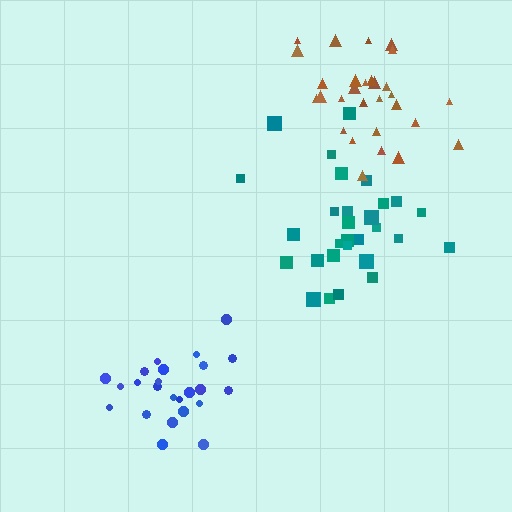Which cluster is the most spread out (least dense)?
Teal.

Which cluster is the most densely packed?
Blue.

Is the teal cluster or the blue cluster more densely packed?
Blue.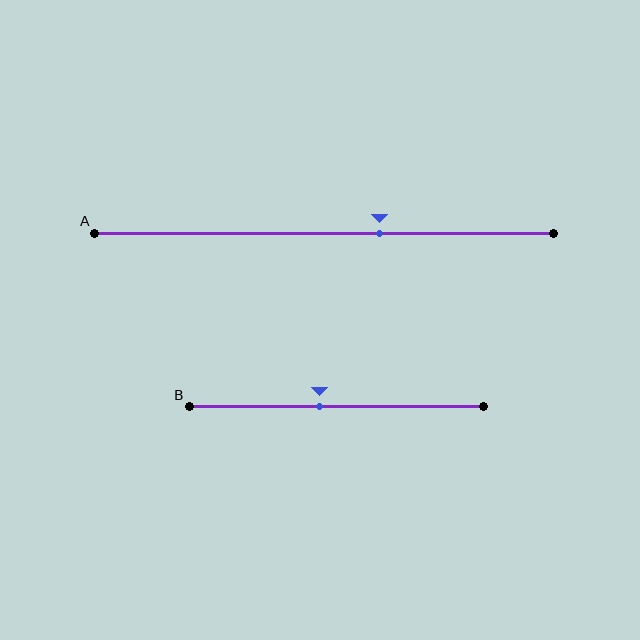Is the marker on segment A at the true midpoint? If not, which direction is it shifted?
No, the marker on segment A is shifted to the right by about 12% of the segment length.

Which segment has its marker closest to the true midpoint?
Segment B has its marker closest to the true midpoint.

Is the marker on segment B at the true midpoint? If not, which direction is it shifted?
No, the marker on segment B is shifted to the left by about 6% of the segment length.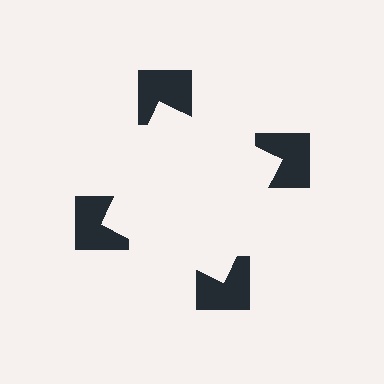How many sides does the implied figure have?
4 sides.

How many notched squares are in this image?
There are 4 — one at each vertex of the illusory square.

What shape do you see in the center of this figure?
An illusory square — its edges are inferred from the aligned wedge cuts in the notched squares, not physically drawn.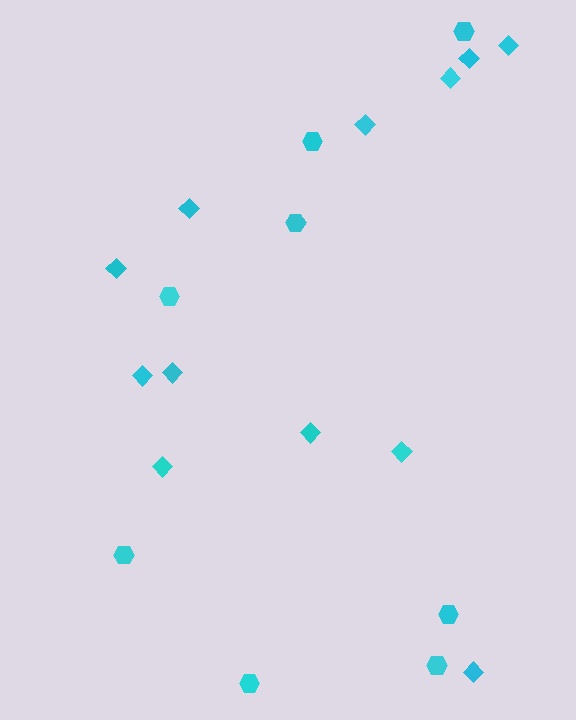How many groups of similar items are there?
There are 2 groups: one group of diamonds (12) and one group of hexagons (8).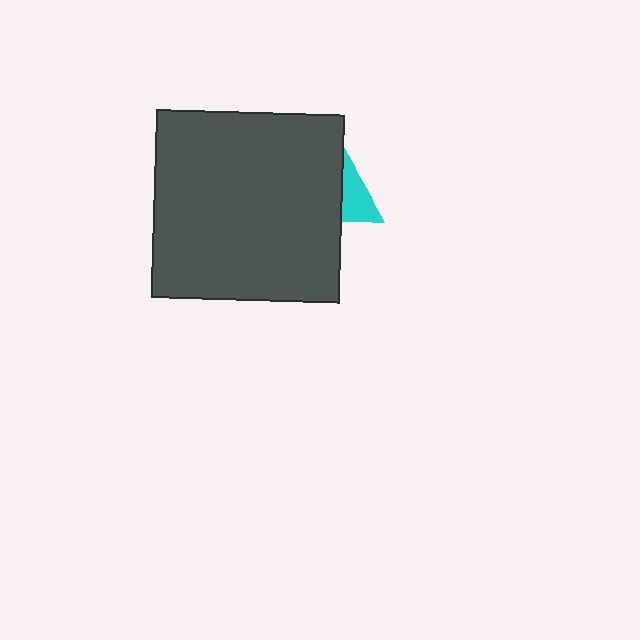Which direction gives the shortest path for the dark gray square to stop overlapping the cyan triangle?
Moving left gives the shortest separation.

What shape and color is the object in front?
The object in front is a dark gray square.